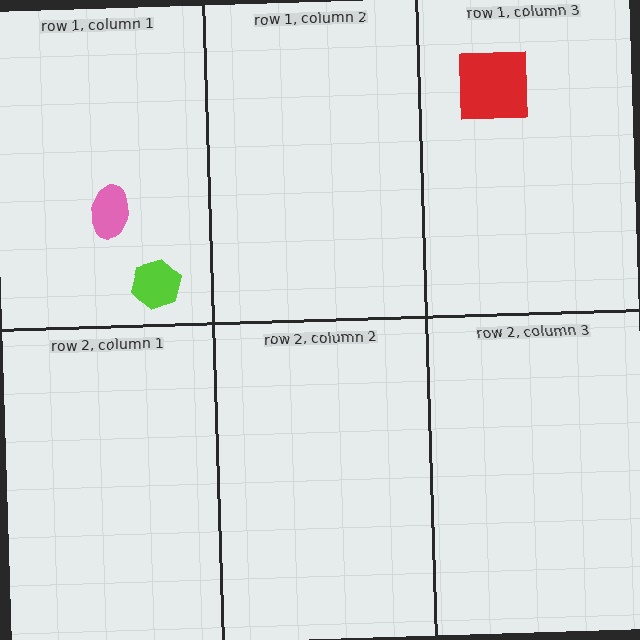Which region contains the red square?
The row 1, column 3 region.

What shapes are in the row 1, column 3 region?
The red square.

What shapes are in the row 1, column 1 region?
The pink ellipse, the lime hexagon.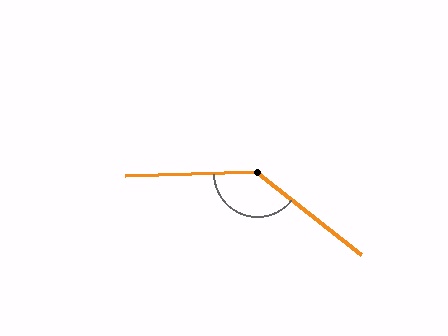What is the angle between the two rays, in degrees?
Approximately 140 degrees.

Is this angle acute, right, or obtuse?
It is obtuse.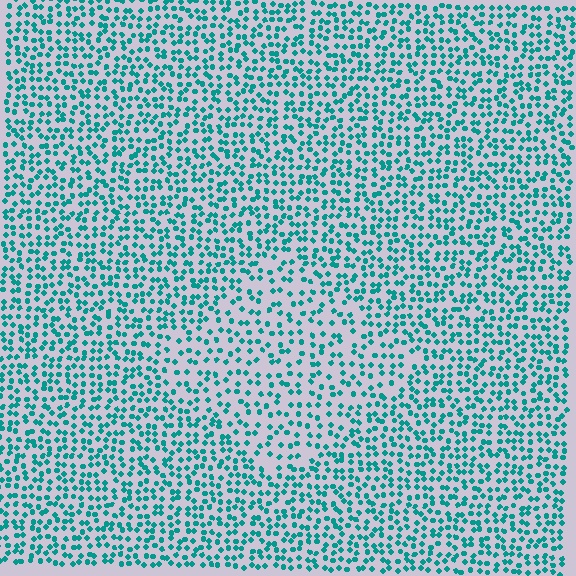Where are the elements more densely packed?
The elements are more densely packed outside the diamond boundary.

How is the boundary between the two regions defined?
The boundary is defined by a change in element density (approximately 1.6x ratio). All elements are the same color, size, and shape.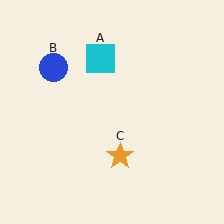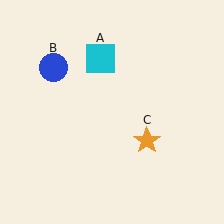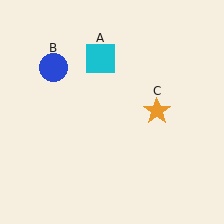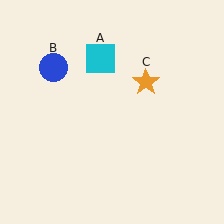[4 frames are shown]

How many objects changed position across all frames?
1 object changed position: orange star (object C).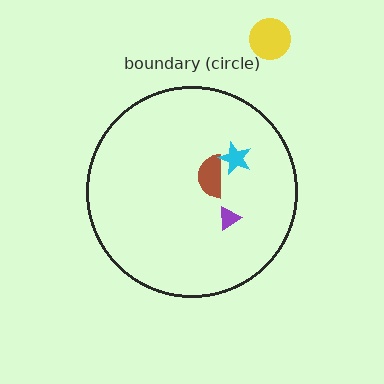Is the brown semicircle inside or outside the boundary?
Inside.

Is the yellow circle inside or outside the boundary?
Outside.